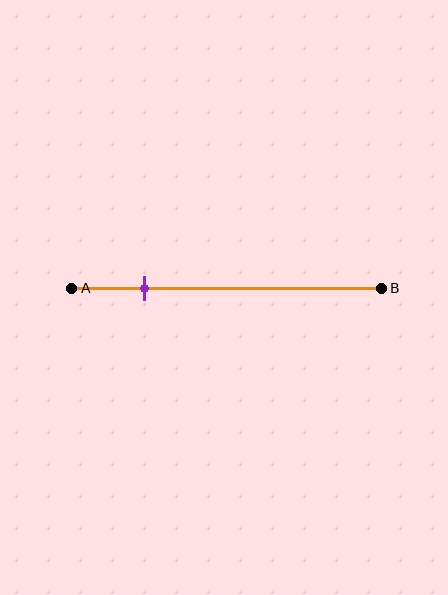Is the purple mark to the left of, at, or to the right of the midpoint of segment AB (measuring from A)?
The purple mark is to the left of the midpoint of segment AB.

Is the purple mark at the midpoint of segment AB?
No, the mark is at about 25% from A, not at the 50% midpoint.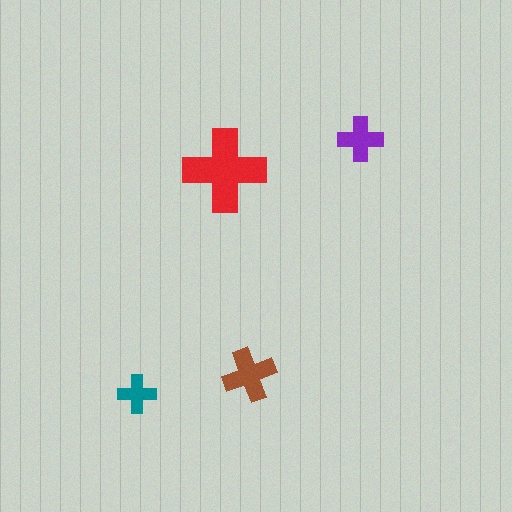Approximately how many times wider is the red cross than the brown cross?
About 1.5 times wider.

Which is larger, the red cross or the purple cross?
The red one.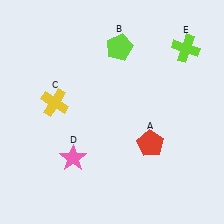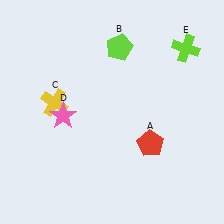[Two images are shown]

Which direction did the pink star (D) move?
The pink star (D) moved up.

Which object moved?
The pink star (D) moved up.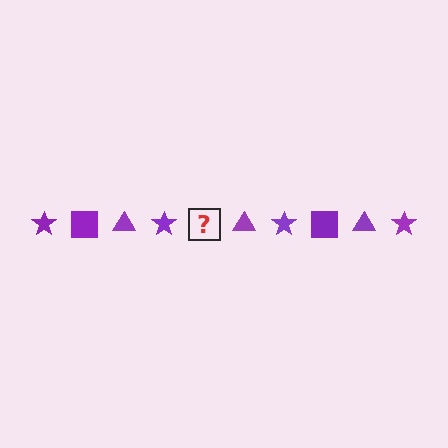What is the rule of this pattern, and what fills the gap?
The rule is that the pattern cycles through star, square, triangle shapes in purple. The gap should be filled with a purple square.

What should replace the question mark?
The question mark should be replaced with a purple square.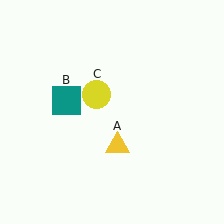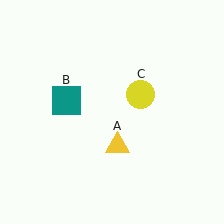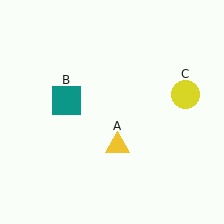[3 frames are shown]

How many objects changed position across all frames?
1 object changed position: yellow circle (object C).